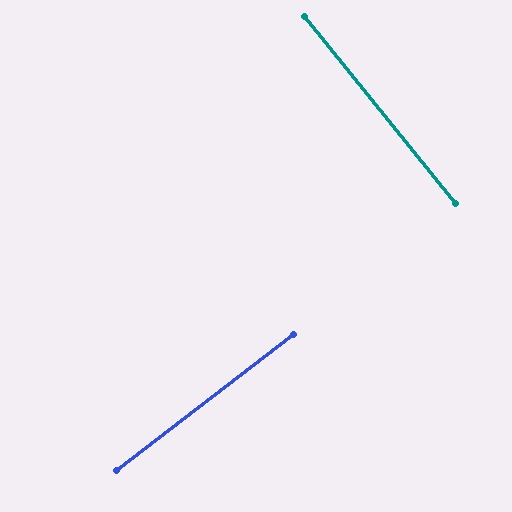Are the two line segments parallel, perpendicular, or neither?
Perpendicular — they meet at approximately 89°.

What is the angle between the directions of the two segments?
Approximately 89 degrees.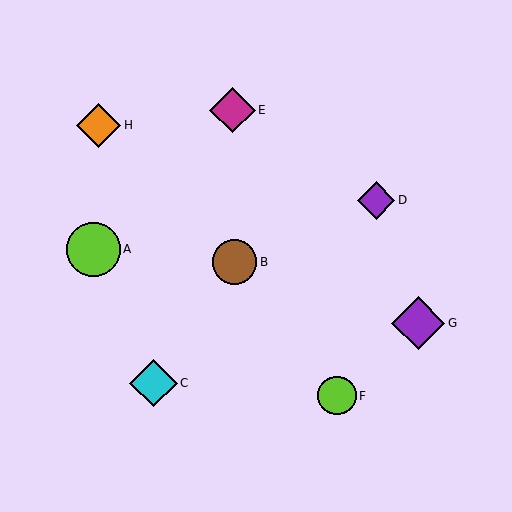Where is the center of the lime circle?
The center of the lime circle is at (94, 249).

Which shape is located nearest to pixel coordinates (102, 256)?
The lime circle (labeled A) at (94, 249) is nearest to that location.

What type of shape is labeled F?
Shape F is a lime circle.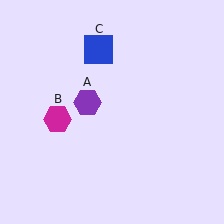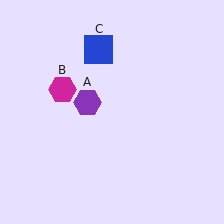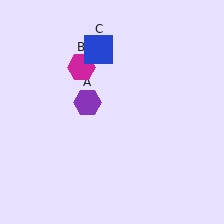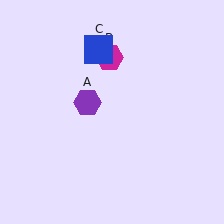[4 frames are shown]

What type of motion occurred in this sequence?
The magenta hexagon (object B) rotated clockwise around the center of the scene.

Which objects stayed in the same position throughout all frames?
Purple hexagon (object A) and blue square (object C) remained stationary.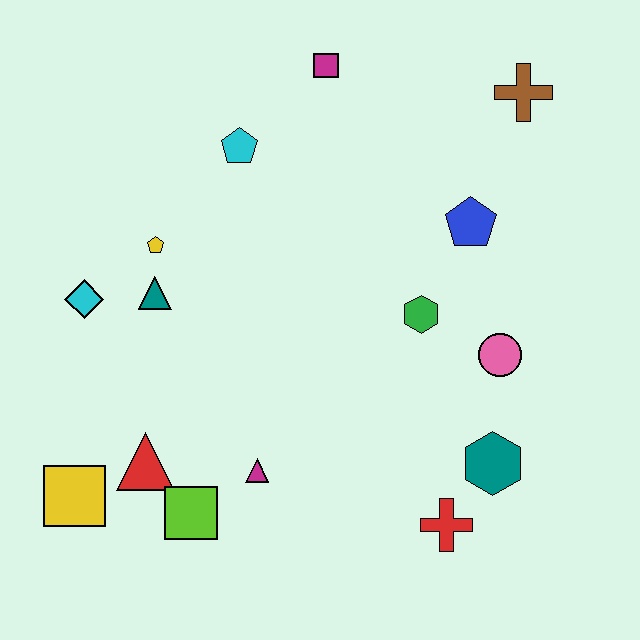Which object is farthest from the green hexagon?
The yellow square is farthest from the green hexagon.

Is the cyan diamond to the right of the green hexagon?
No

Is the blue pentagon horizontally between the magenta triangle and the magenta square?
No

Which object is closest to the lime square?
The red triangle is closest to the lime square.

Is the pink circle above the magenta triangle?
Yes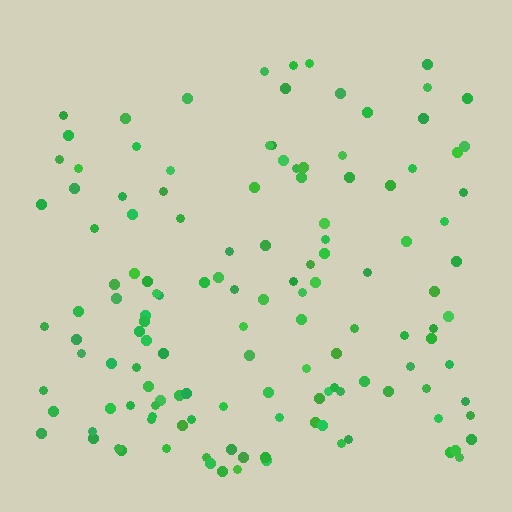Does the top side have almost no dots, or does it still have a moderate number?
Still a moderate number, just noticeably fewer than the bottom.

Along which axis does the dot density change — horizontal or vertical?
Vertical.